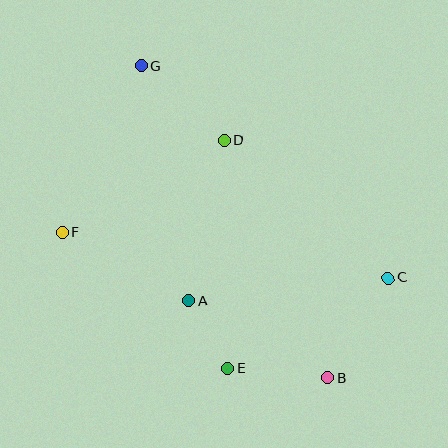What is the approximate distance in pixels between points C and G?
The distance between C and G is approximately 326 pixels.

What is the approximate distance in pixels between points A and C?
The distance between A and C is approximately 200 pixels.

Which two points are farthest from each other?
Points B and G are farthest from each other.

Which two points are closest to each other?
Points A and E are closest to each other.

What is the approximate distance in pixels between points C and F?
The distance between C and F is approximately 329 pixels.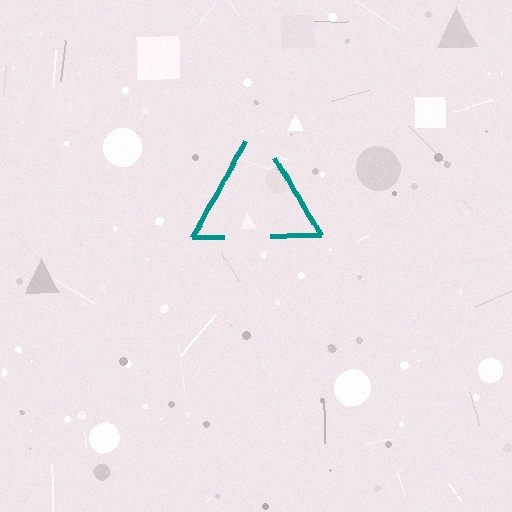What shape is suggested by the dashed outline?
The dashed outline suggests a triangle.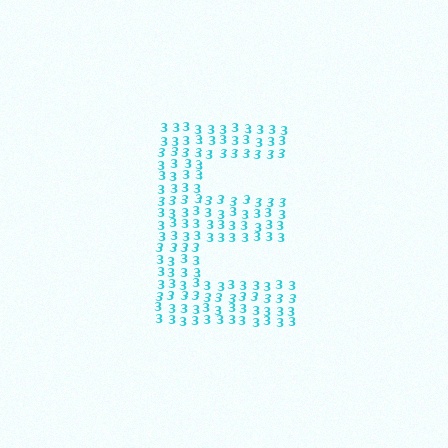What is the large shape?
The large shape is the letter E.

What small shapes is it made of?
It is made of small digit 3's.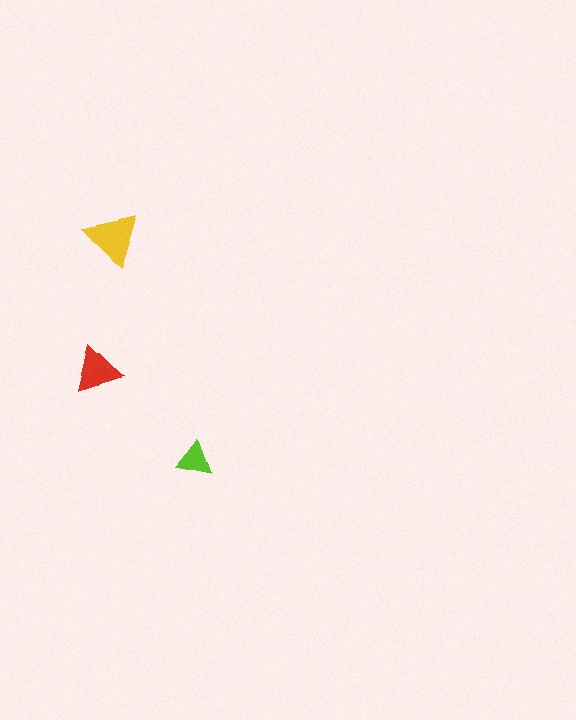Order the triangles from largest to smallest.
the yellow one, the red one, the lime one.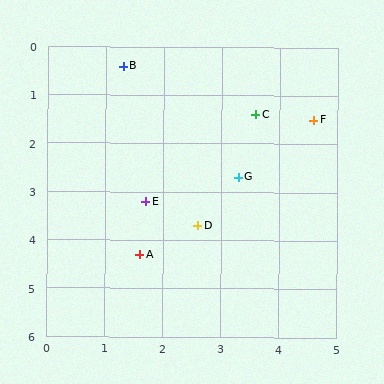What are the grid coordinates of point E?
Point E is at approximately (1.7, 3.2).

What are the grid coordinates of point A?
Point A is at approximately (1.6, 4.3).